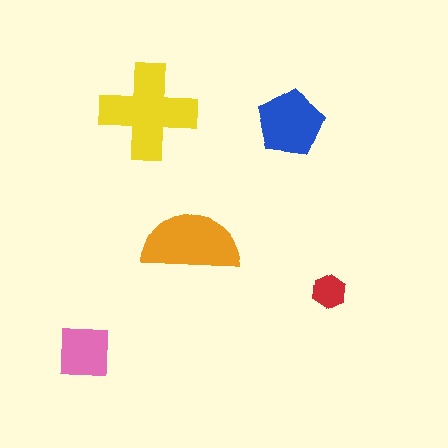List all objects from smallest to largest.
The red hexagon, the pink square, the blue pentagon, the orange semicircle, the yellow cross.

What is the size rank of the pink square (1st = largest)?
4th.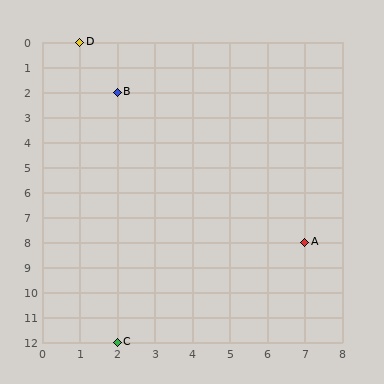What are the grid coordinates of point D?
Point D is at grid coordinates (1, 0).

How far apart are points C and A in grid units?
Points C and A are 5 columns and 4 rows apart (about 6.4 grid units diagonally).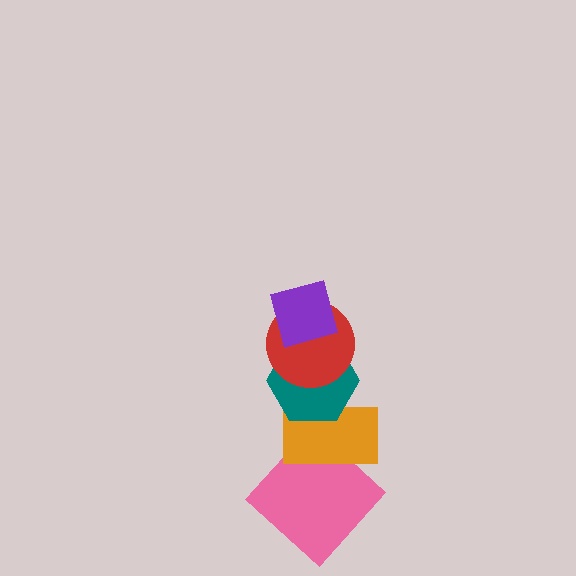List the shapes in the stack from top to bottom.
From top to bottom: the purple diamond, the red circle, the teal hexagon, the orange rectangle, the pink diamond.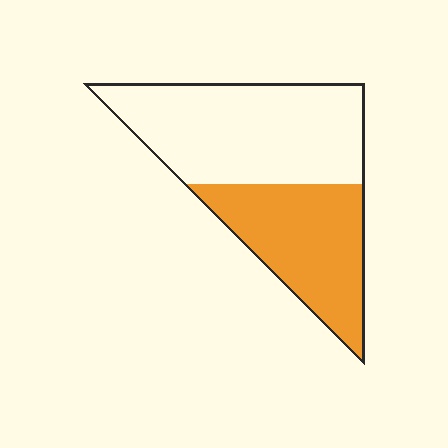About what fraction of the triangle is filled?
About two fifths (2/5).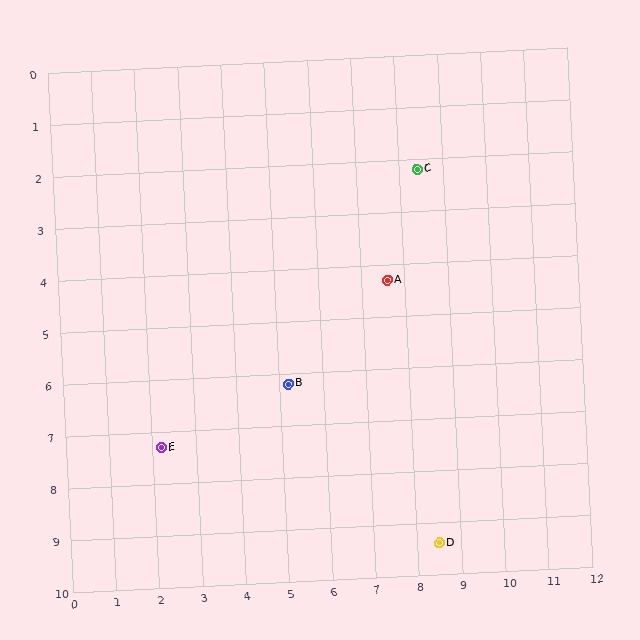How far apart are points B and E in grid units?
Points B and E are about 3.2 grid units apart.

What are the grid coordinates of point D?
Point D is at approximately (8.5, 9.4).